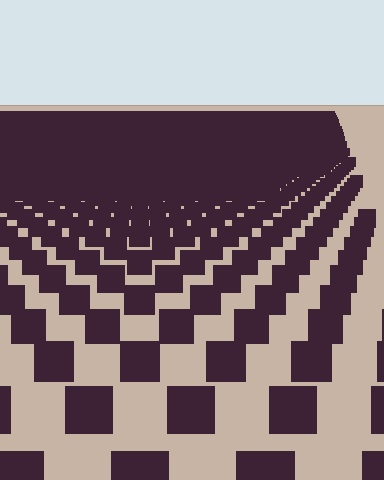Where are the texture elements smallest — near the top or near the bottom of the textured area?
Near the top.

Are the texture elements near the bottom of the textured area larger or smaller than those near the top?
Larger. Near the bottom, elements are closer to the viewer and appear at a bigger on-screen size.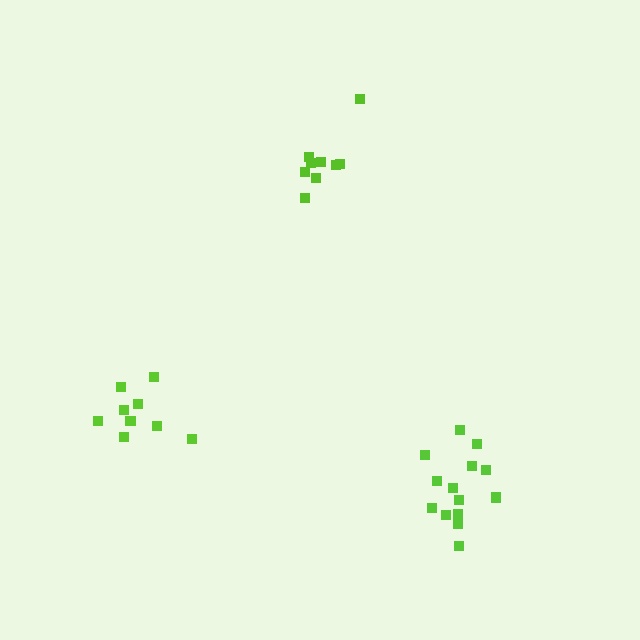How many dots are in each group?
Group 1: 9 dots, Group 2: 9 dots, Group 3: 14 dots (32 total).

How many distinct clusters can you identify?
There are 3 distinct clusters.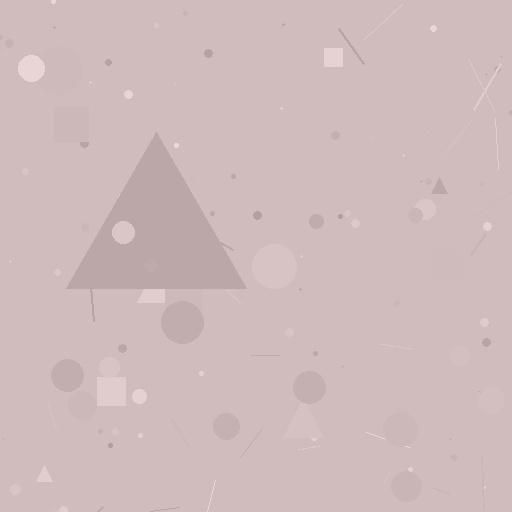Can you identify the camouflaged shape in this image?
The camouflaged shape is a triangle.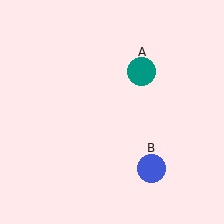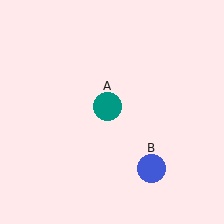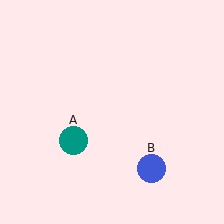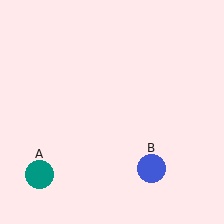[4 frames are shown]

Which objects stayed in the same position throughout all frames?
Blue circle (object B) remained stationary.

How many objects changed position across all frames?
1 object changed position: teal circle (object A).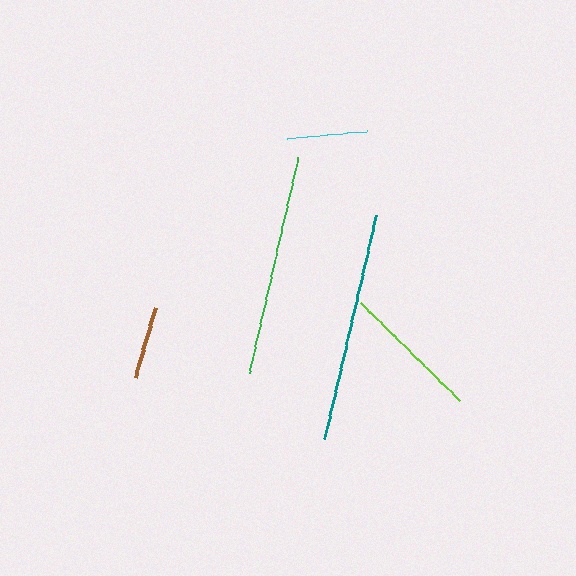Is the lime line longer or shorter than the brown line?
The lime line is longer than the brown line.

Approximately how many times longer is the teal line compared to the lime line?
The teal line is approximately 1.6 times the length of the lime line.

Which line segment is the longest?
The teal line is the longest at approximately 229 pixels.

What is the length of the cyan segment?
The cyan segment is approximately 82 pixels long.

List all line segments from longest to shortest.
From longest to shortest: teal, green, lime, cyan, brown.